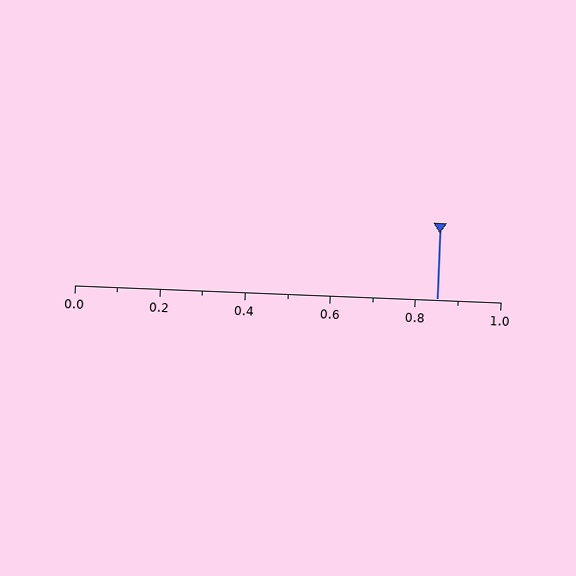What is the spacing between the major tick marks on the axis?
The major ticks are spaced 0.2 apart.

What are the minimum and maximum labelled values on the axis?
The axis runs from 0.0 to 1.0.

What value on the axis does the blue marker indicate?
The marker indicates approximately 0.85.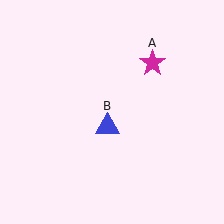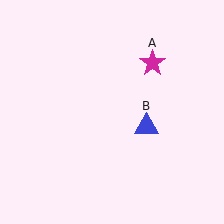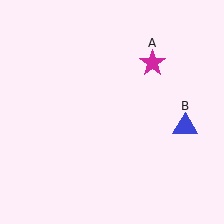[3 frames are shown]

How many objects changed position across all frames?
1 object changed position: blue triangle (object B).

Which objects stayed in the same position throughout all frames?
Magenta star (object A) remained stationary.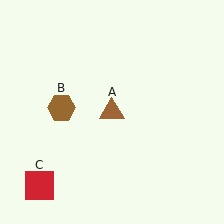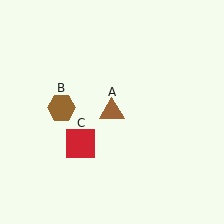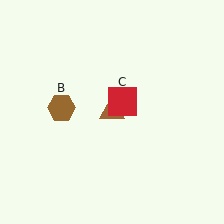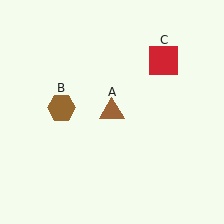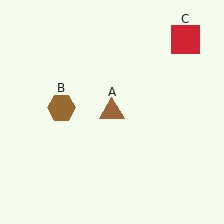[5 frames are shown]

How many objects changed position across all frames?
1 object changed position: red square (object C).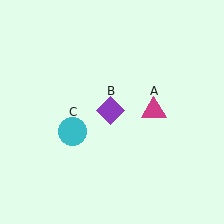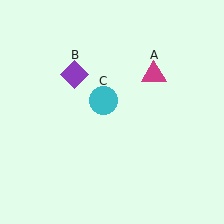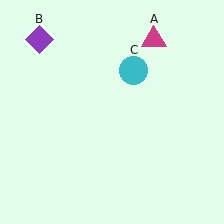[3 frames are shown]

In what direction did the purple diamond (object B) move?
The purple diamond (object B) moved up and to the left.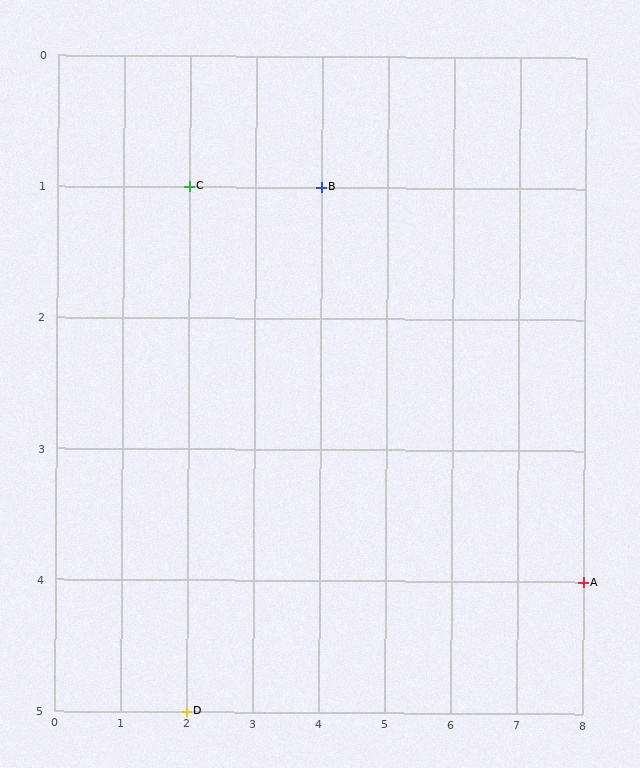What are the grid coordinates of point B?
Point B is at grid coordinates (4, 1).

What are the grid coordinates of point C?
Point C is at grid coordinates (2, 1).